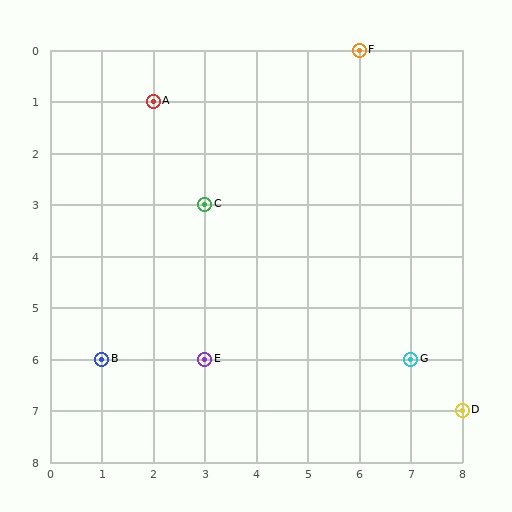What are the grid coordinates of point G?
Point G is at grid coordinates (7, 6).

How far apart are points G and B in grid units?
Points G and B are 6 columns apart.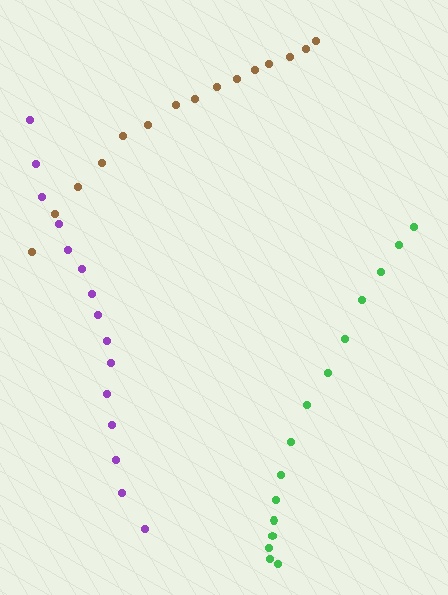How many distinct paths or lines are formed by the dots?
There are 3 distinct paths.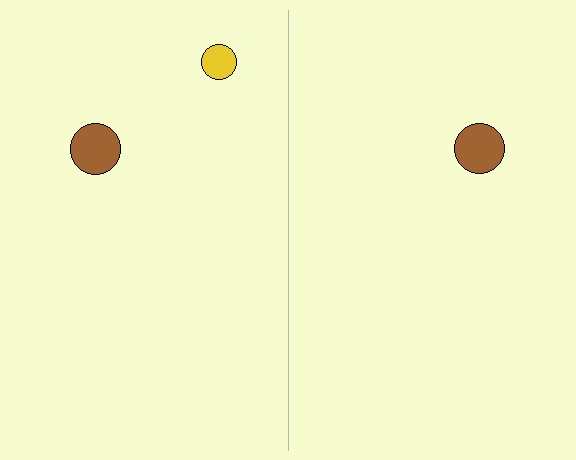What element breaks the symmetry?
A yellow circle is missing from the right side.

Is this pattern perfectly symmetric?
No, the pattern is not perfectly symmetric. A yellow circle is missing from the right side.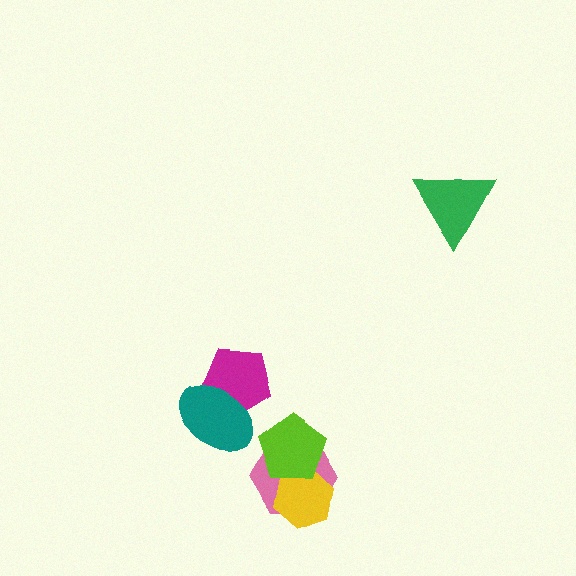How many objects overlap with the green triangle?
0 objects overlap with the green triangle.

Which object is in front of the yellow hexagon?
The lime pentagon is in front of the yellow hexagon.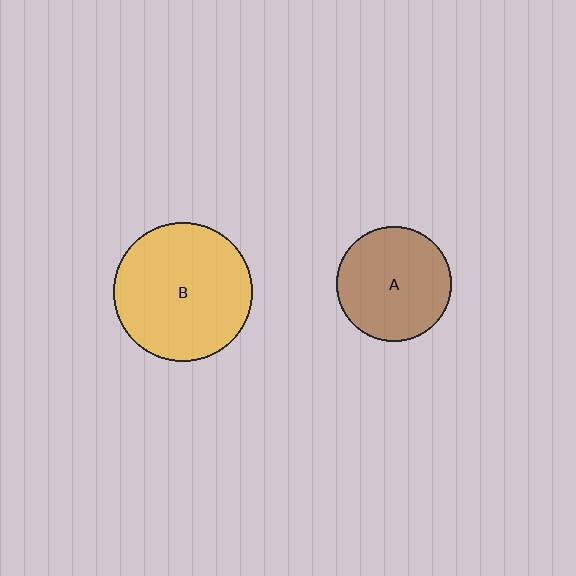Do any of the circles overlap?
No, none of the circles overlap.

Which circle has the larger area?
Circle B (yellow).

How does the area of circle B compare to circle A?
Approximately 1.4 times.